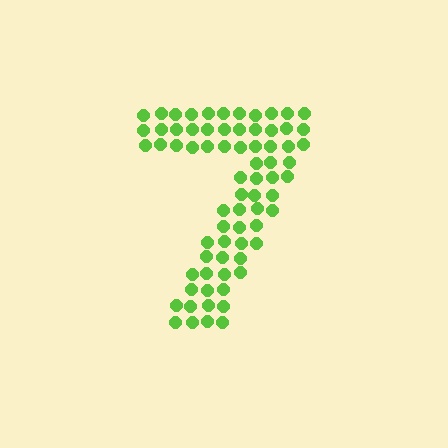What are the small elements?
The small elements are circles.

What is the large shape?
The large shape is the digit 7.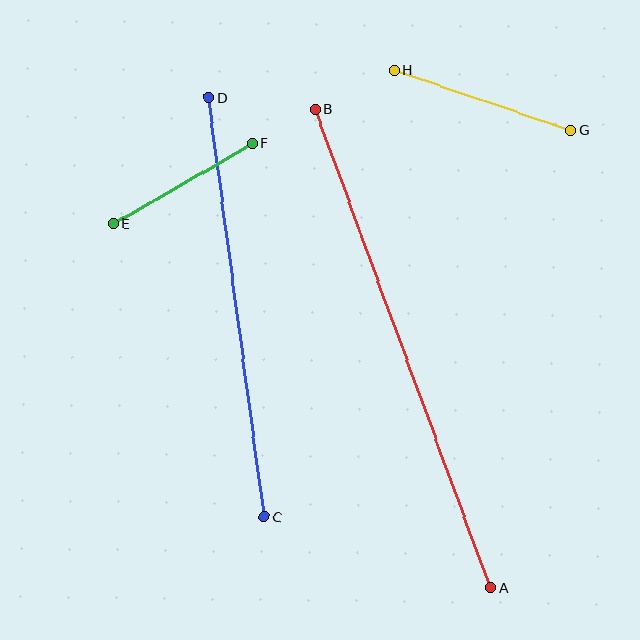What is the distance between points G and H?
The distance is approximately 187 pixels.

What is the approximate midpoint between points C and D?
The midpoint is at approximately (236, 307) pixels.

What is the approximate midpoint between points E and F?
The midpoint is at approximately (183, 183) pixels.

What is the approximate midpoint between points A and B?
The midpoint is at approximately (403, 349) pixels.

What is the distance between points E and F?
The distance is approximately 161 pixels.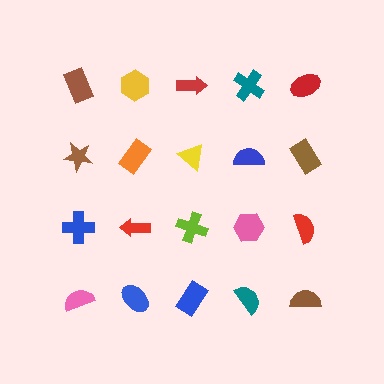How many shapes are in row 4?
5 shapes.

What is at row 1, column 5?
A red ellipse.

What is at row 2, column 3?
A yellow triangle.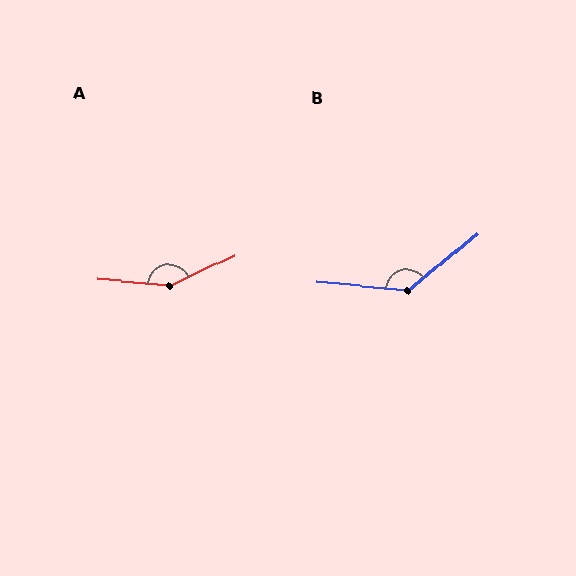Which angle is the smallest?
B, at approximately 135 degrees.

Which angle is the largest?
A, at approximately 149 degrees.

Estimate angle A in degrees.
Approximately 149 degrees.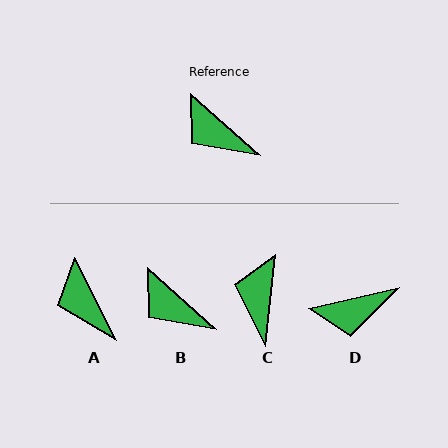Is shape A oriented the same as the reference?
No, it is off by about 21 degrees.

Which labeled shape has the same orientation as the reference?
B.